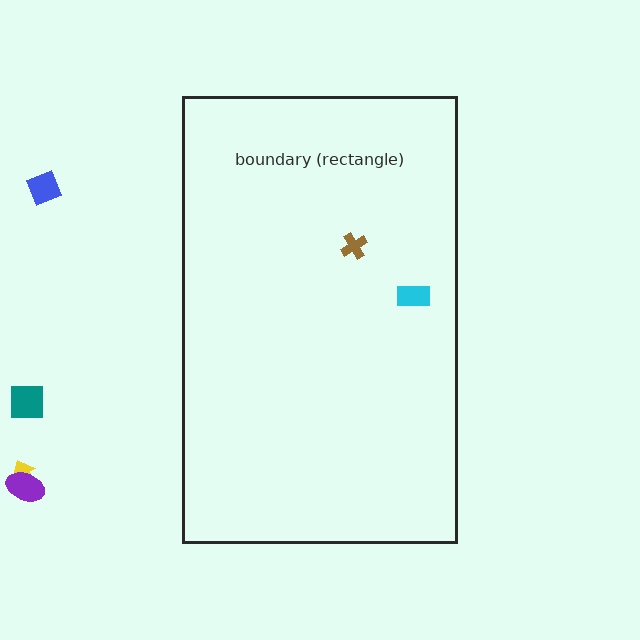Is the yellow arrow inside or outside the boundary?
Outside.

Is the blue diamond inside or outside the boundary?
Outside.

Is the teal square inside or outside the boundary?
Outside.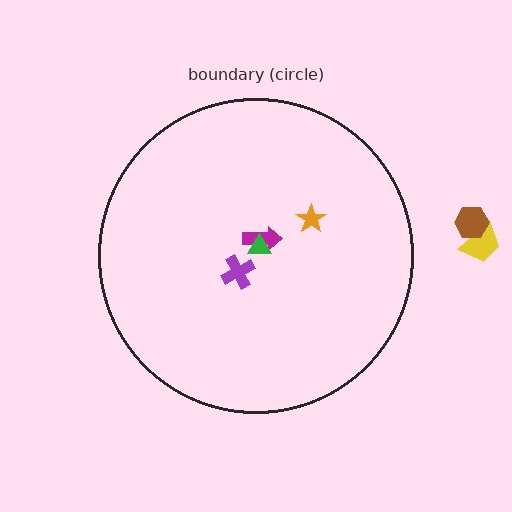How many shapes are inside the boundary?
4 inside, 2 outside.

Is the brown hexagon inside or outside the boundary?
Outside.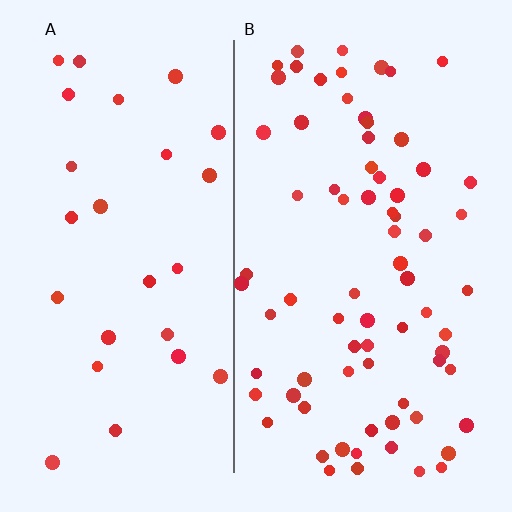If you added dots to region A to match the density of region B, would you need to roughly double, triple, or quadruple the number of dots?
Approximately triple.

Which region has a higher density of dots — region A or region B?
B (the right).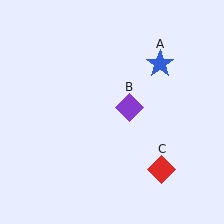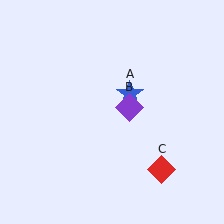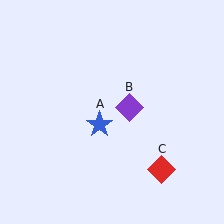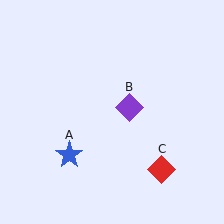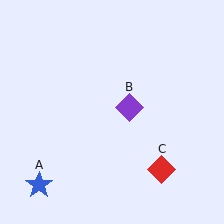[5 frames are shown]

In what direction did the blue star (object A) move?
The blue star (object A) moved down and to the left.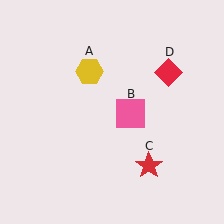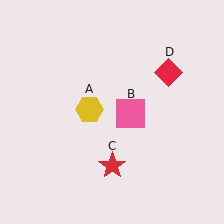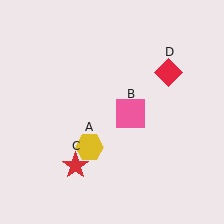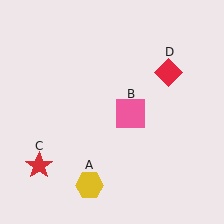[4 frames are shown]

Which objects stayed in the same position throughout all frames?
Pink square (object B) and red diamond (object D) remained stationary.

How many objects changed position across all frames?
2 objects changed position: yellow hexagon (object A), red star (object C).